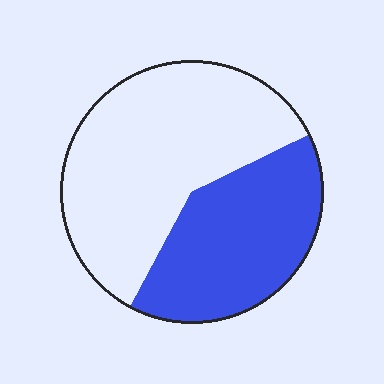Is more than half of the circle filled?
No.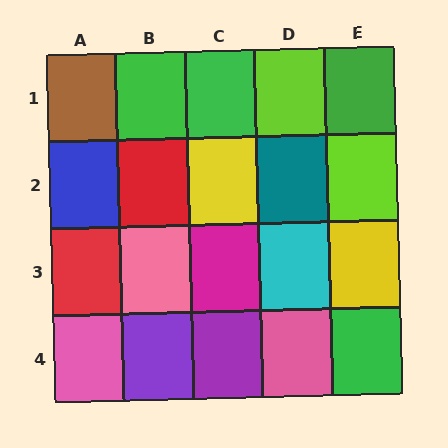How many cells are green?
4 cells are green.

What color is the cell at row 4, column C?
Purple.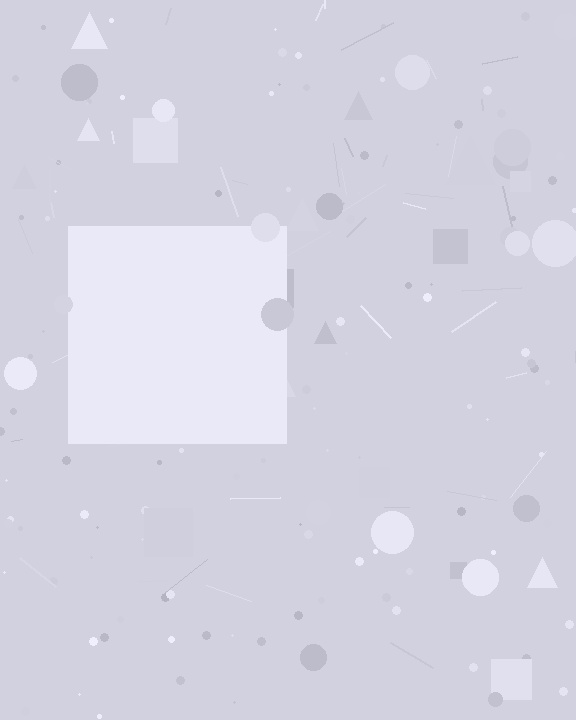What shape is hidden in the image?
A square is hidden in the image.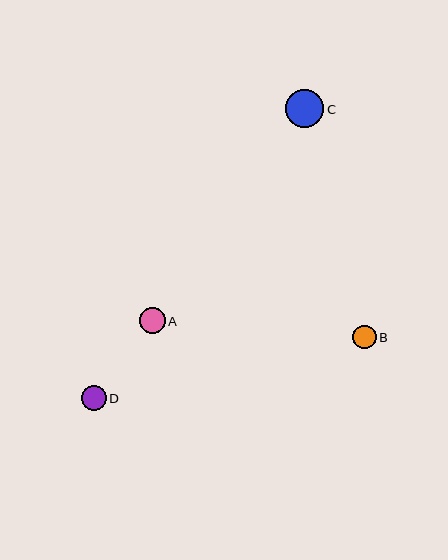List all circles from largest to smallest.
From largest to smallest: C, A, D, B.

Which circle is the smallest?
Circle B is the smallest with a size of approximately 23 pixels.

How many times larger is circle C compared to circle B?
Circle C is approximately 1.7 times the size of circle B.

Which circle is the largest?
Circle C is the largest with a size of approximately 39 pixels.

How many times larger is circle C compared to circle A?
Circle C is approximately 1.5 times the size of circle A.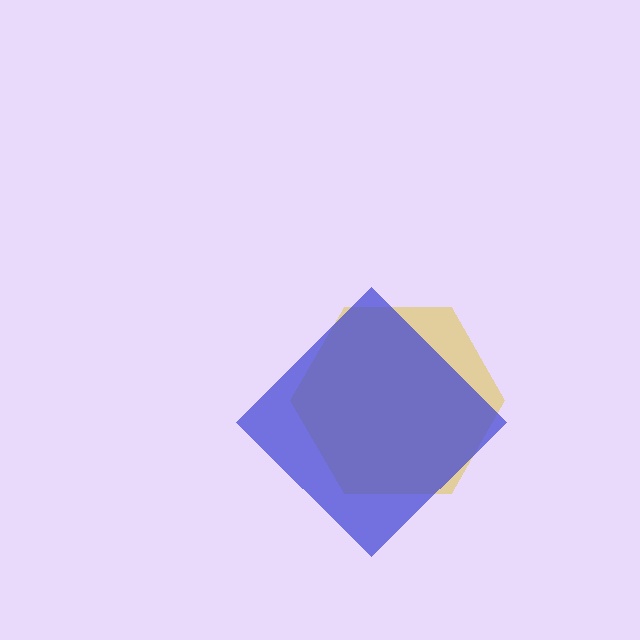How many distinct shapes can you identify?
There are 2 distinct shapes: a yellow hexagon, a blue diamond.